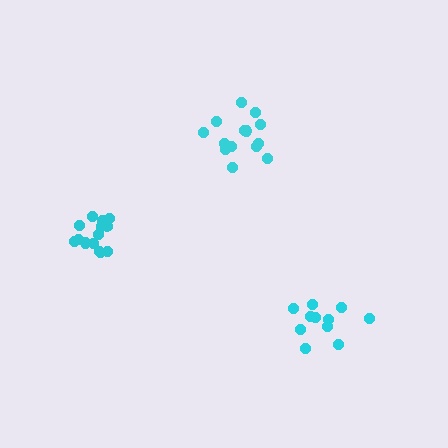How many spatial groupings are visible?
There are 3 spatial groupings.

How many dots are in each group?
Group 1: 14 dots, Group 2: 14 dots, Group 3: 11 dots (39 total).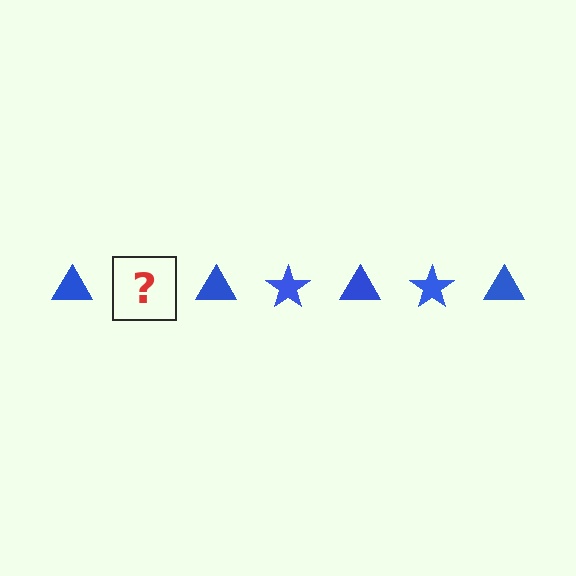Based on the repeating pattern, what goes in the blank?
The blank should be a blue star.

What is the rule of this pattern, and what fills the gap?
The rule is that the pattern cycles through triangle, star shapes in blue. The gap should be filled with a blue star.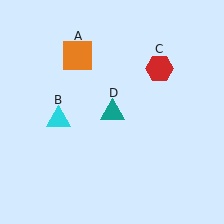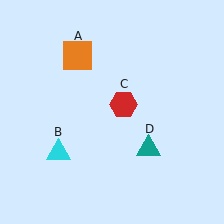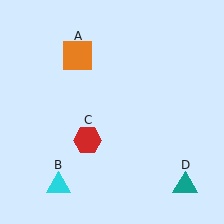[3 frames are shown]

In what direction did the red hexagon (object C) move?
The red hexagon (object C) moved down and to the left.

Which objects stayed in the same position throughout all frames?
Orange square (object A) remained stationary.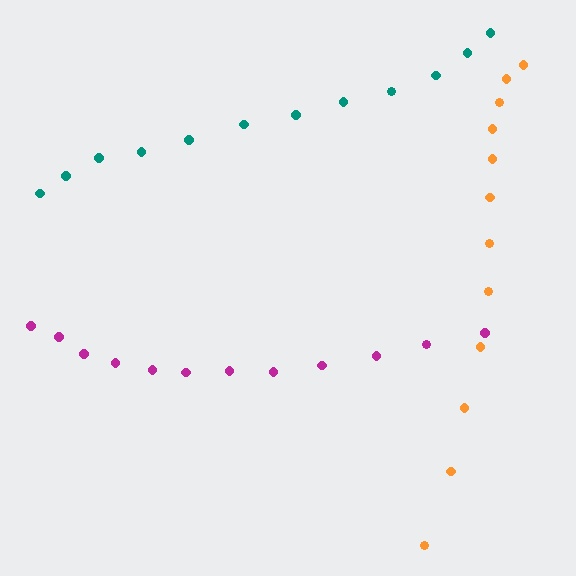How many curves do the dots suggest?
There are 3 distinct paths.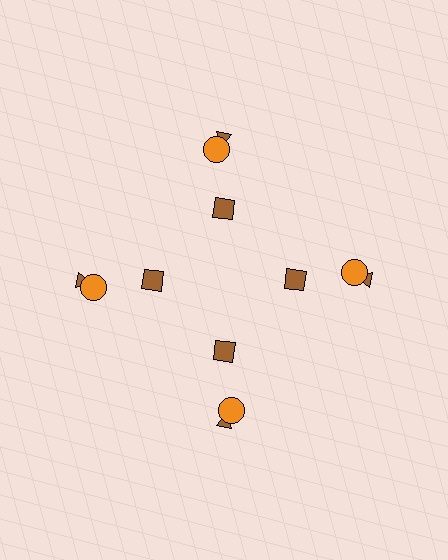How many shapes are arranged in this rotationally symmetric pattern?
There are 12 shapes, arranged in 4 groups of 3.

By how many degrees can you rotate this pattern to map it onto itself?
The pattern maps onto itself every 90 degrees of rotation.